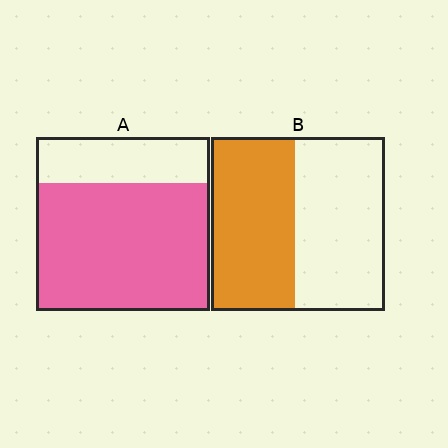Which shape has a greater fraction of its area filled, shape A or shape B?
Shape A.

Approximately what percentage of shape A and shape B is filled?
A is approximately 75% and B is approximately 50%.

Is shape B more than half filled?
Roughly half.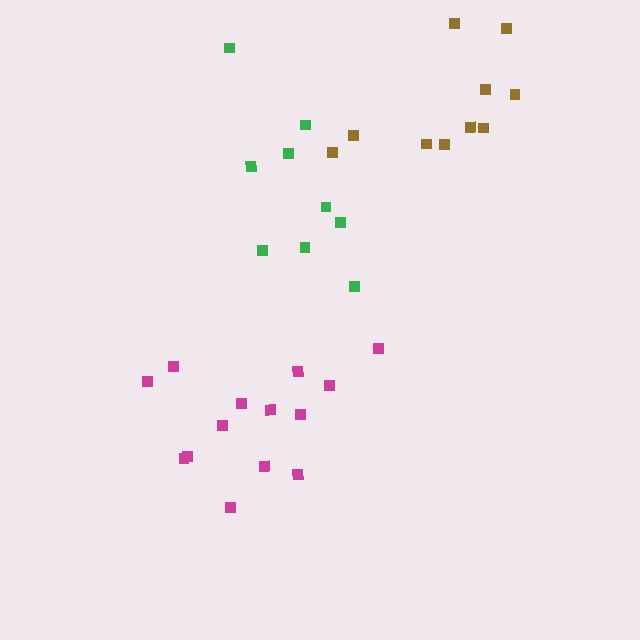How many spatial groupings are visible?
There are 3 spatial groupings.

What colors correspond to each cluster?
The clusters are colored: green, magenta, brown.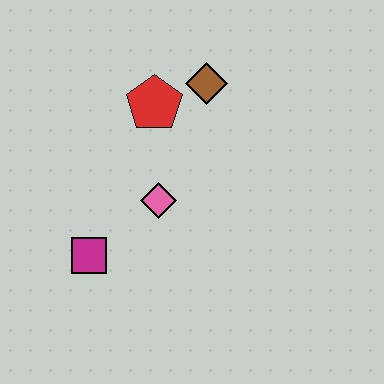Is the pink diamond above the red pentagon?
No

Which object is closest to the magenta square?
The pink diamond is closest to the magenta square.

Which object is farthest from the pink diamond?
The brown diamond is farthest from the pink diamond.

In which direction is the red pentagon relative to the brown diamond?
The red pentagon is to the left of the brown diamond.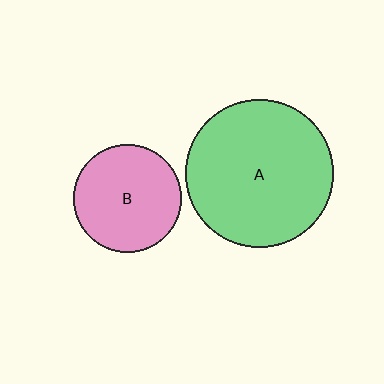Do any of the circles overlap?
No, none of the circles overlap.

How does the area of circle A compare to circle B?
Approximately 1.9 times.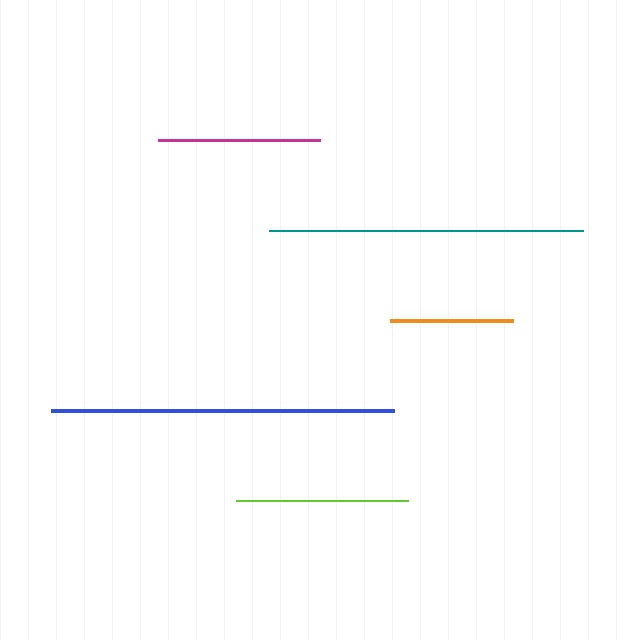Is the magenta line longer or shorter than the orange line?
The magenta line is longer than the orange line.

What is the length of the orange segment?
The orange segment is approximately 123 pixels long.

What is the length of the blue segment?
The blue segment is approximately 343 pixels long.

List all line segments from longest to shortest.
From longest to shortest: blue, teal, lime, magenta, orange.